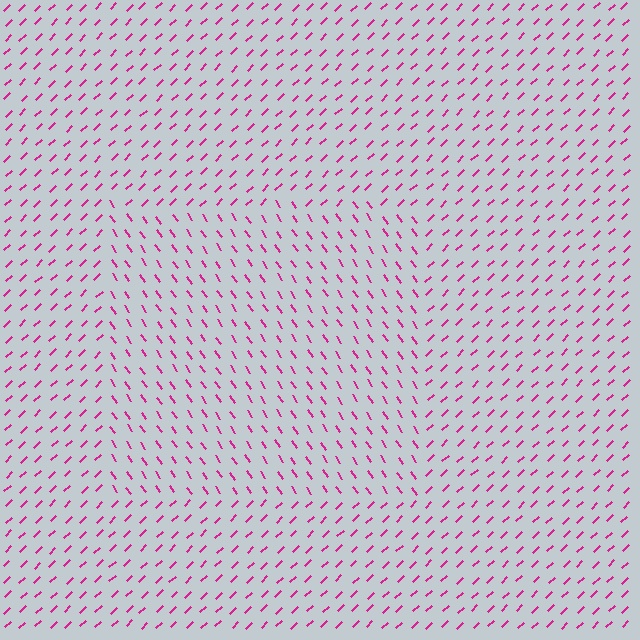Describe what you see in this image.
The image is filled with small magenta line segments. A rectangle region in the image has lines oriented differently from the surrounding lines, creating a visible texture boundary.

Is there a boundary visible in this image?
Yes, there is a texture boundary formed by a change in line orientation.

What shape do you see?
I see a rectangle.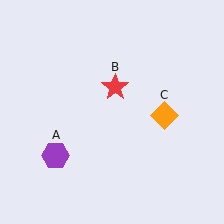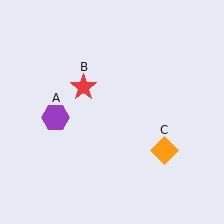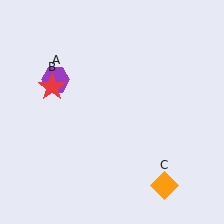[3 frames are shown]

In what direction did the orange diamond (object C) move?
The orange diamond (object C) moved down.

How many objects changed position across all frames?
3 objects changed position: purple hexagon (object A), red star (object B), orange diamond (object C).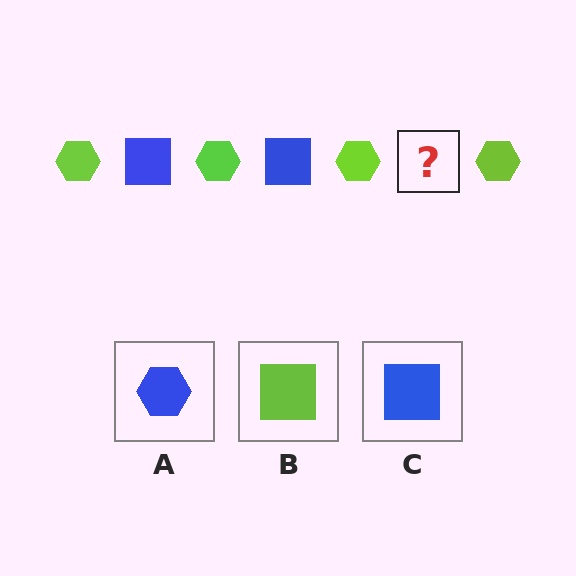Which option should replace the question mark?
Option C.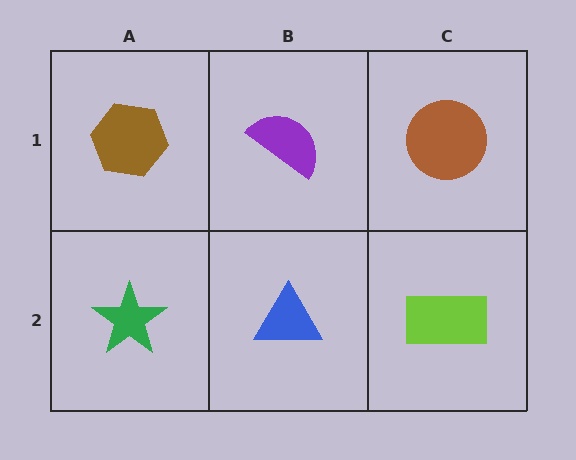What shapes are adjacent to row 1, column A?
A green star (row 2, column A), a purple semicircle (row 1, column B).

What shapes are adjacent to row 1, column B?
A blue triangle (row 2, column B), a brown hexagon (row 1, column A), a brown circle (row 1, column C).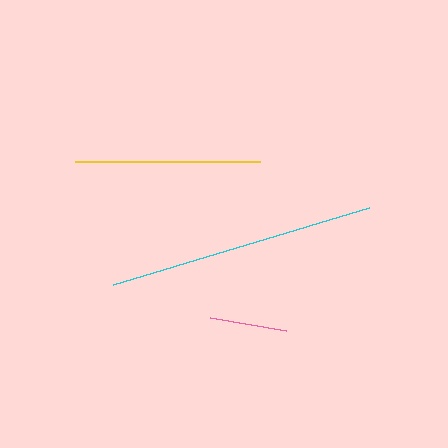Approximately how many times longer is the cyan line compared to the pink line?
The cyan line is approximately 3.4 times the length of the pink line.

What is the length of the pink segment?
The pink segment is approximately 78 pixels long.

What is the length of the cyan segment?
The cyan segment is approximately 267 pixels long.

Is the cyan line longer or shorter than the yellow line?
The cyan line is longer than the yellow line.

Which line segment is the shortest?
The pink line is the shortest at approximately 78 pixels.